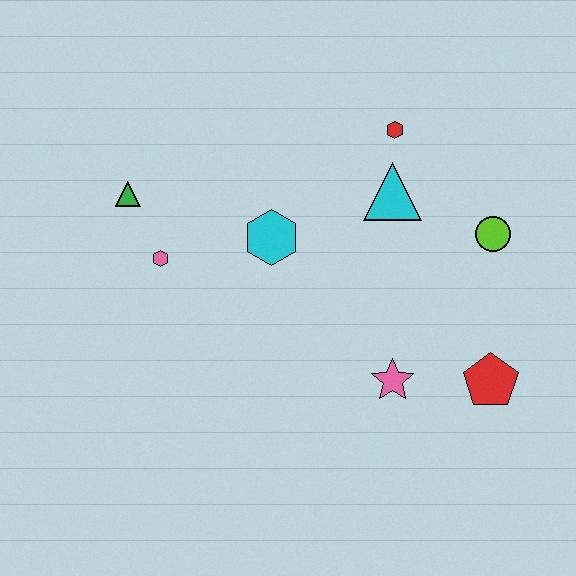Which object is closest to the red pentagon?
The pink star is closest to the red pentagon.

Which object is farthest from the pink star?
The green triangle is farthest from the pink star.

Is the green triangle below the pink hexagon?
No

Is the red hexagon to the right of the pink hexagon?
Yes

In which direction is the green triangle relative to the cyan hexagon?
The green triangle is to the left of the cyan hexagon.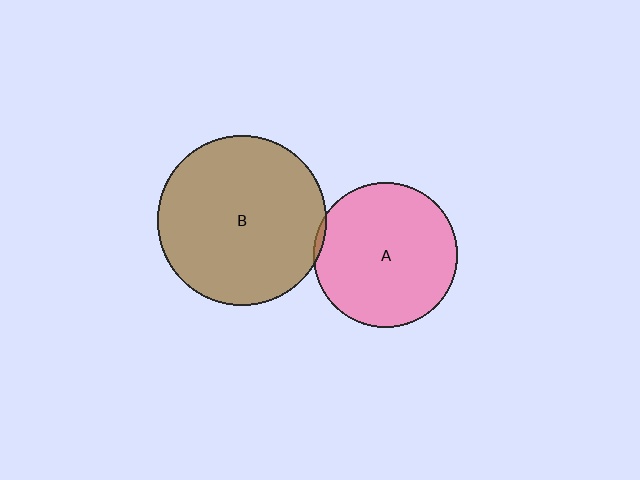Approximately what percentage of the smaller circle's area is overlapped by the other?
Approximately 5%.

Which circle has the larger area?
Circle B (brown).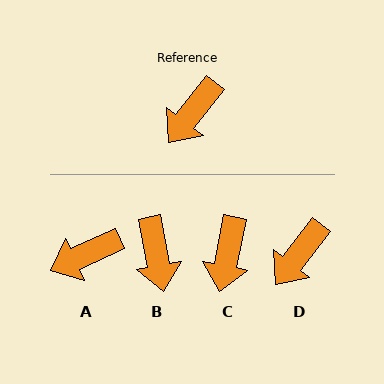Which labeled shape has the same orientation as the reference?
D.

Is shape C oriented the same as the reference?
No, it is off by about 27 degrees.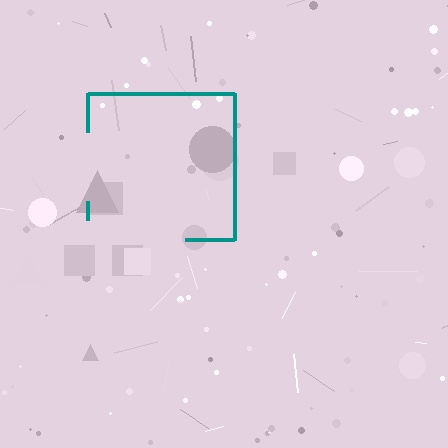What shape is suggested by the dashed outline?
The dashed outline suggests a square.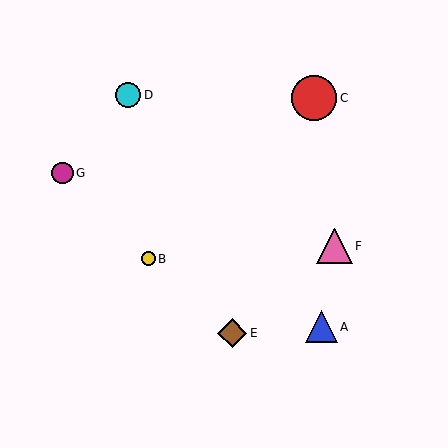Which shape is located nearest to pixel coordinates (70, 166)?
The magenta circle (labeled G) at (62, 173) is nearest to that location.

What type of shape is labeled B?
Shape B is a yellow circle.